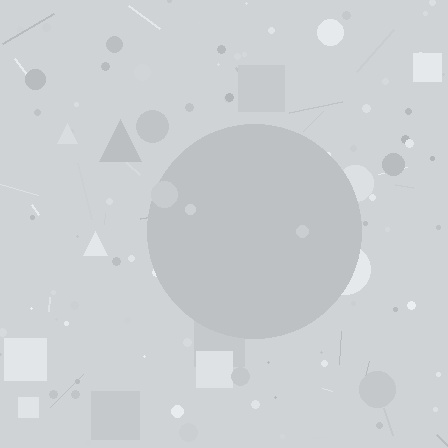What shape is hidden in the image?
A circle is hidden in the image.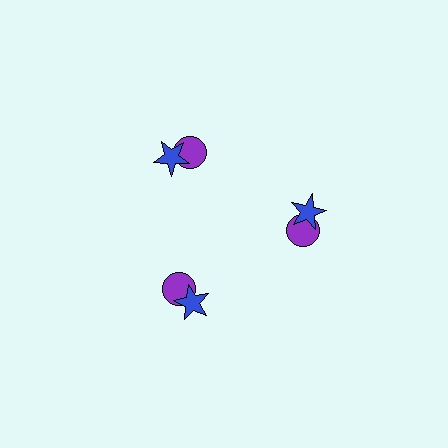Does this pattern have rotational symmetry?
Yes, this pattern has 3-fold rotational symmetry. It looks the same after rotating 120 degrees around the center.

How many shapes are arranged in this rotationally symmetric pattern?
There are 6 shapes, arranged in 3 groups of 2.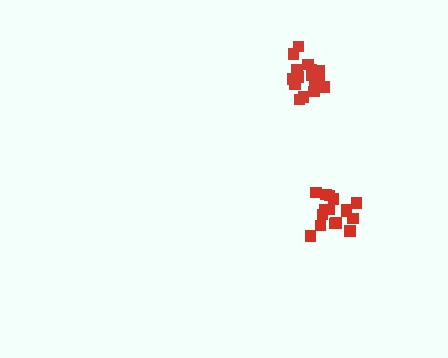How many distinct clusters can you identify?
There are 2 distinct clusters.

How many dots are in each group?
Group 1: 17 dots, Group 2: 18 dots (35 total).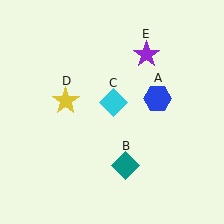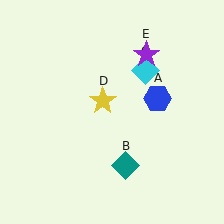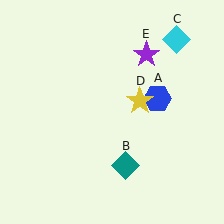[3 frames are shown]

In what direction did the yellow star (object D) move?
The yellow star (object D) moved right.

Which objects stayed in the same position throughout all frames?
Blue hexagon (object A) and teal diamond (object B) and purple star (object E) remained stationary.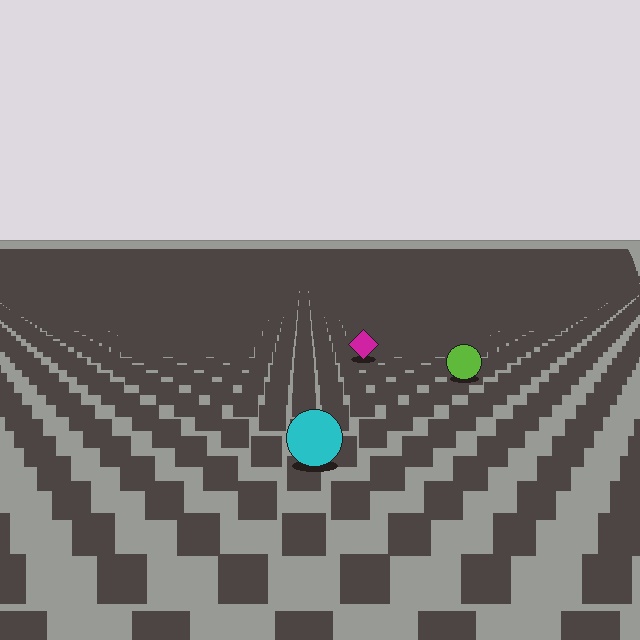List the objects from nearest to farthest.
From nearest to farthest: the cyan circle, the lime circle, the magenta diamond.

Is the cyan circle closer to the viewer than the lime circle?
Yes. The cyan circle is closer — you can tell from the texture gradient: the ground texture is coarser near it.